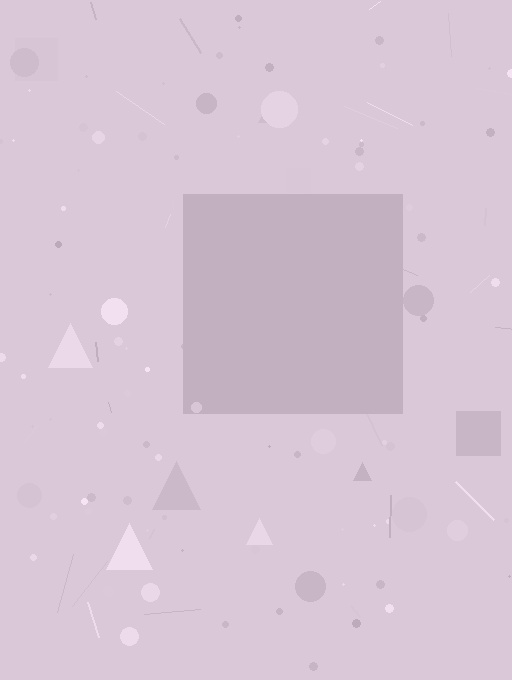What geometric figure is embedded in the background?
A square is embedded in the background.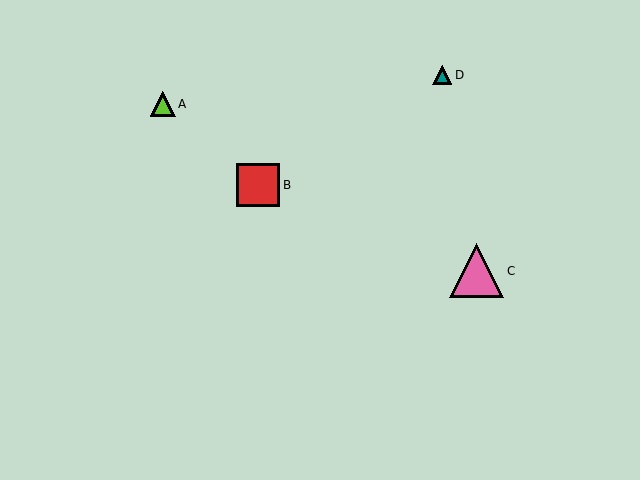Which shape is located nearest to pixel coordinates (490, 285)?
The pink triangle (labeled C) at (477, 271) is nearest to that location.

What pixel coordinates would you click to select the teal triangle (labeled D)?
Click at (442, 75) to select the teal triangle D.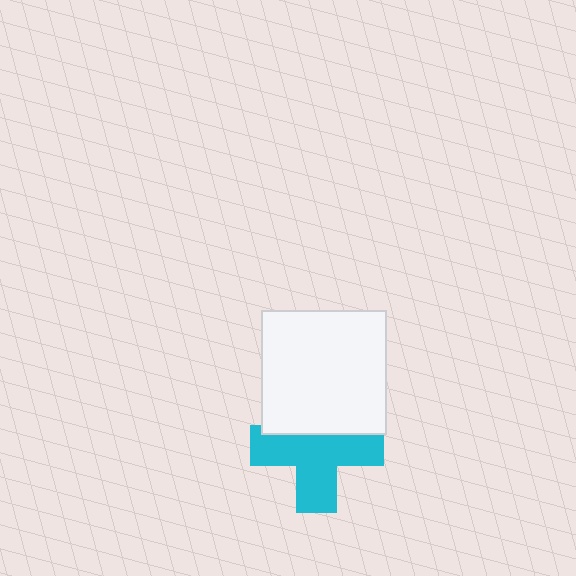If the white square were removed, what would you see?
You would see the complete cyan cross.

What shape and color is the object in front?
The object in front is a white square.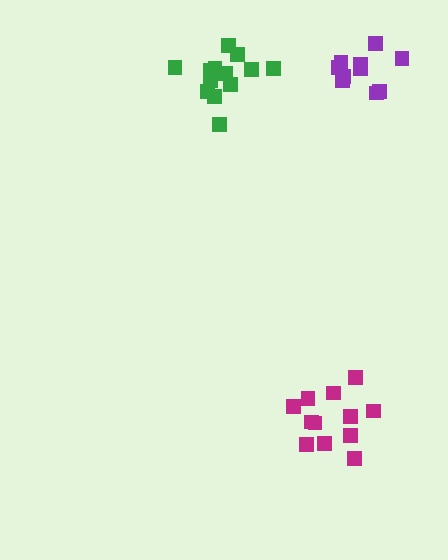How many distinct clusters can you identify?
There are 3 distinct clusters.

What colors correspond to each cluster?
The clusters are colored: magenta, green, purple.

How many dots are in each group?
Group 1: 12 dots, Group 2: 13 dots, Group 3: 10 dots (35 total).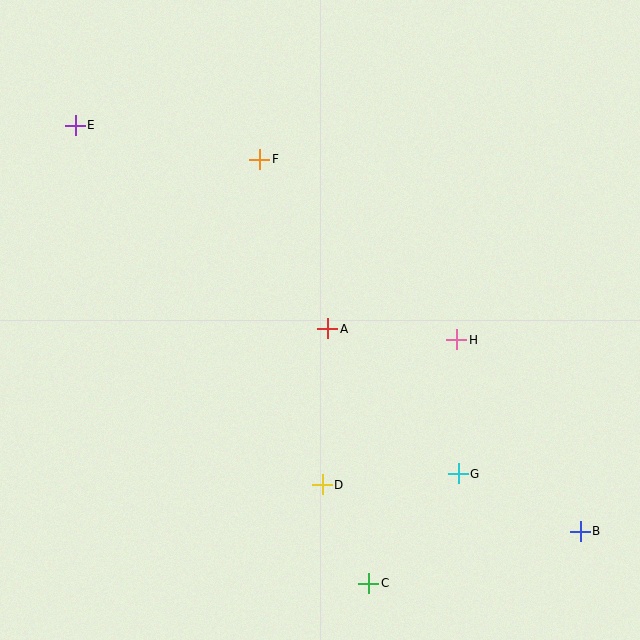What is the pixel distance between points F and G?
The distance between F and G is 372 pixels.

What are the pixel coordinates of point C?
Point C is at (369, 583).